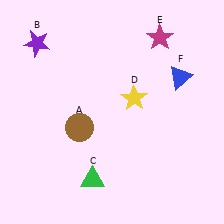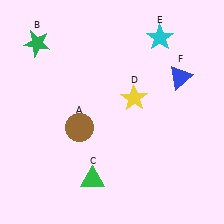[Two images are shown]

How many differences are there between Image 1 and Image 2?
There are 2 differences between the two images.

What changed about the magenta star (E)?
In Image 1, E is magenta. In Image 2, it changed to cyan.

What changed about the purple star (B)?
In Image 1, B is purple. In Image 2, it changed to green.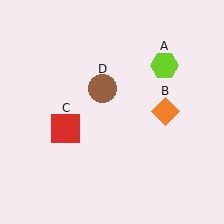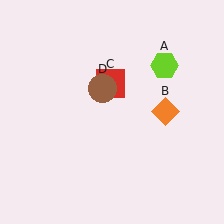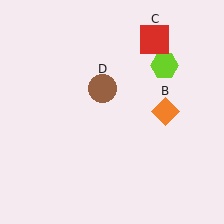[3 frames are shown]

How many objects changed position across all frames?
1 object changed position: red square (object C).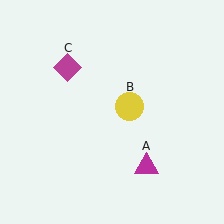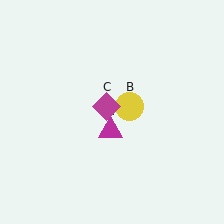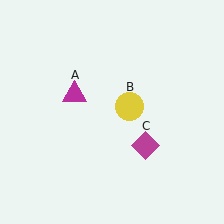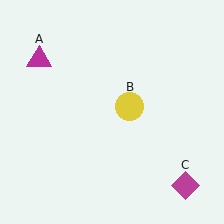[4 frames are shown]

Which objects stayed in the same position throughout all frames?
Yellow circle (object B) remained stationary.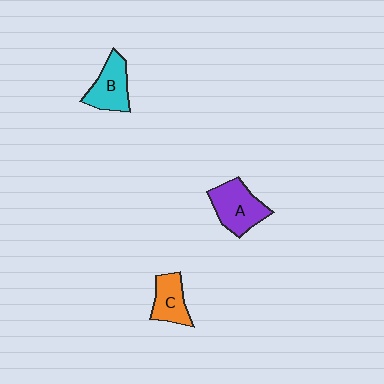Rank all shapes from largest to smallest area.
From largest to smallest: A (purple), B (cyan), C (orange).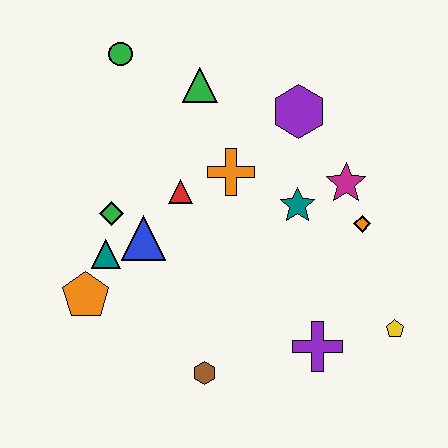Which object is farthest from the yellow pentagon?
The green circle is farthest from the yellow pentagon.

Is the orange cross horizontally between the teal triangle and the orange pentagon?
No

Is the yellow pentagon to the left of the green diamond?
No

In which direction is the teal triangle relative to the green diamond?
The teal triangle is below the green diamond.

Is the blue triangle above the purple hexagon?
No